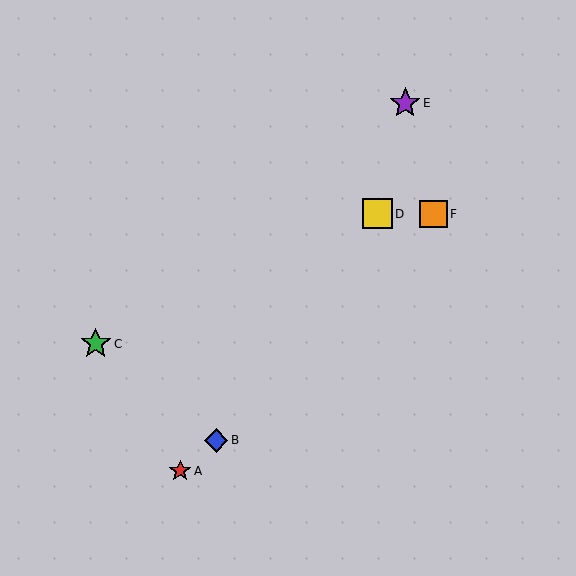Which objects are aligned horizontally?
Objects D, F are aligned horizontally.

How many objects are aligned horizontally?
2 objects (D, F) are aligned horizontally.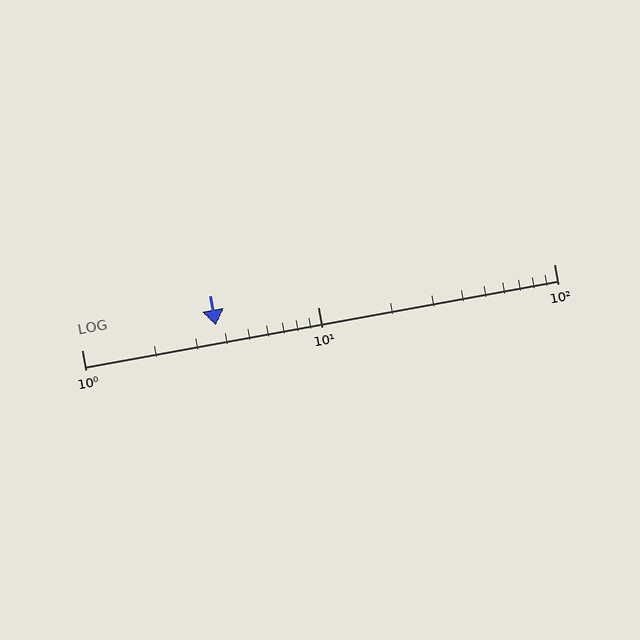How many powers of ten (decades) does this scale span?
The scale spans 2 decades, from 1 to 100.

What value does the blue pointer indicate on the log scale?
The pointer indicates approximately 3.7.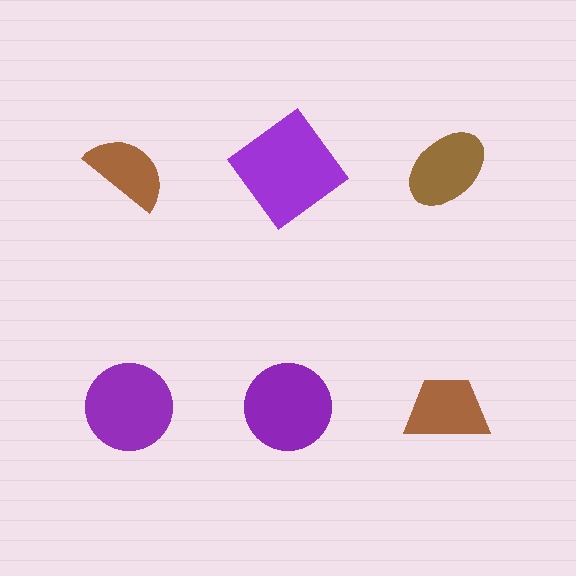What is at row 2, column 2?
A purple circle.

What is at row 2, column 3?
A brown trapezoid.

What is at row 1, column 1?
A brown semicircle.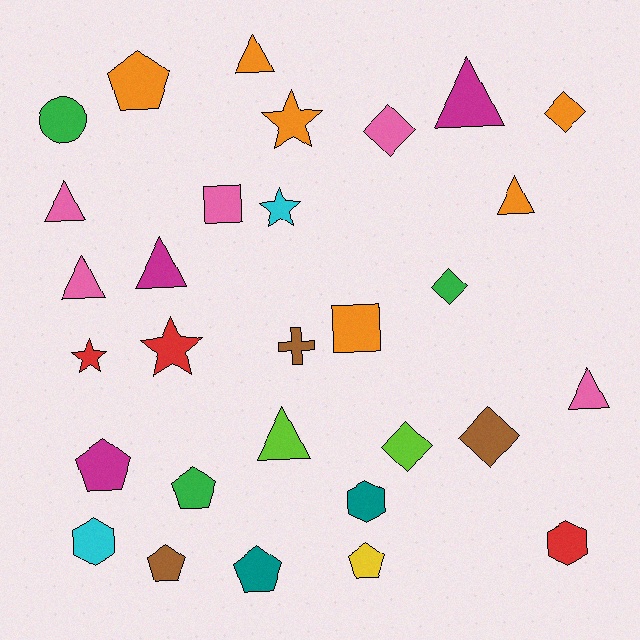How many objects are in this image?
There are 30 objects.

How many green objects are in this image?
There are 3 green objects.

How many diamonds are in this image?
There are 5 diamonds.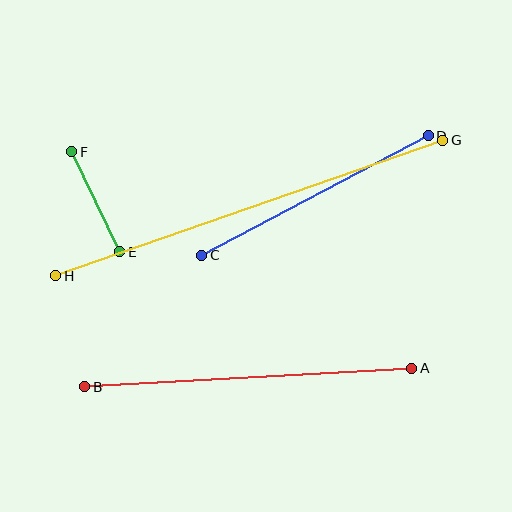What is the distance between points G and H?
The distance is approximately 410 pixels.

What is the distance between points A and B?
The distance is approximately 328 pixels.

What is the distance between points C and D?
The distance is approximately 256 pixels.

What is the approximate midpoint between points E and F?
The midpoint is at approximately (96, 202) pixels.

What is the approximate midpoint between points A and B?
The midpoint is at approximately (248, 378) pixels.